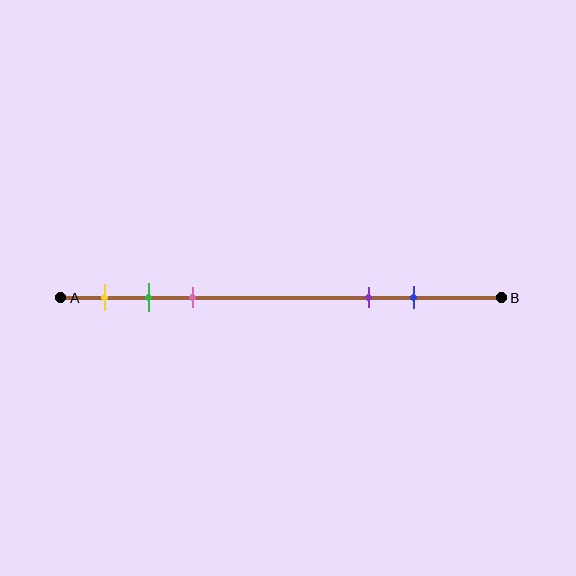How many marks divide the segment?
There are 5 marks dividing the segment.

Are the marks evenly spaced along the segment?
No, the marks are not evenly spaced.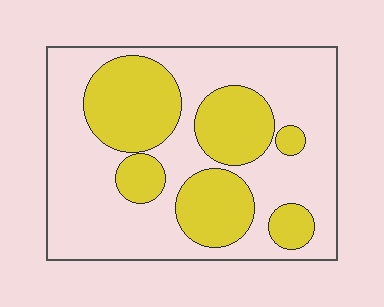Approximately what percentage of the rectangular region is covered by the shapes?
Approximately 35%.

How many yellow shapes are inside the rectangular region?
6.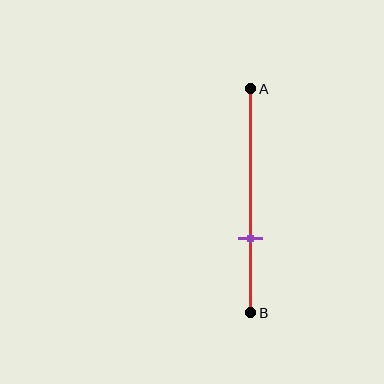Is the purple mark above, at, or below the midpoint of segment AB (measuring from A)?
The purple mark is below the midpoint of segment AB.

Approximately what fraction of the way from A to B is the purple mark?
The purple mark is approximately 65% of the way from A to B.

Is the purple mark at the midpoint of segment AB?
No, the mark is at about 65% from A, not at the 50% midpoint.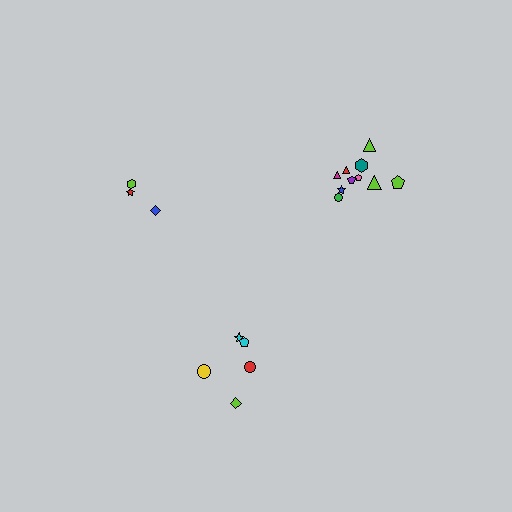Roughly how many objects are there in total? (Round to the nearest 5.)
Roughly 20 objects in total.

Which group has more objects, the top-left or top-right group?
The top-right group.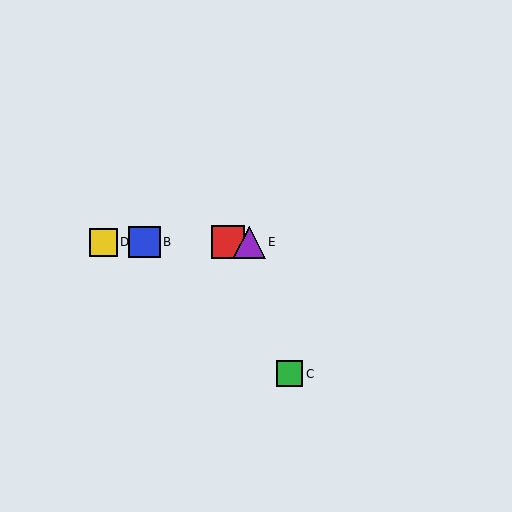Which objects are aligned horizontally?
Objects A, B, D, E are aligned horizontally.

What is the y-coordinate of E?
Object E is at y≈242.